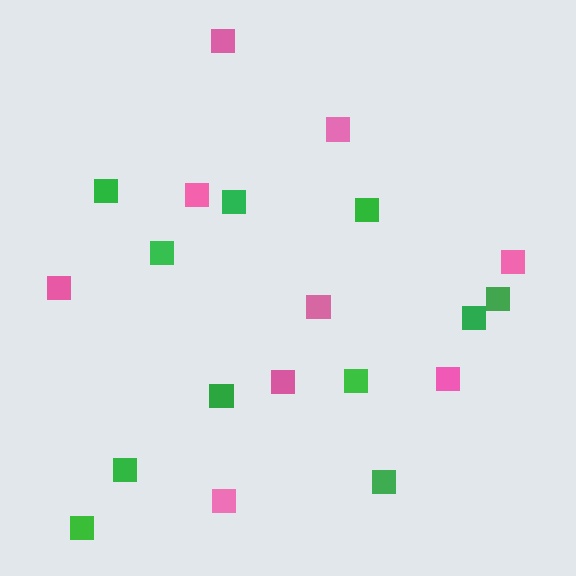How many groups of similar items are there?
There are 2 groups: one group of pink squares (9) and one group of green squares (11).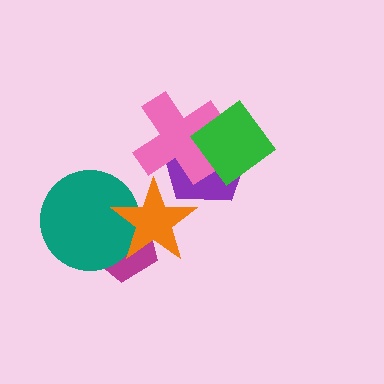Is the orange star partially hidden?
No, no other shape covers it.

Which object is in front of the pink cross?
The green diamond is in front of the pink cross.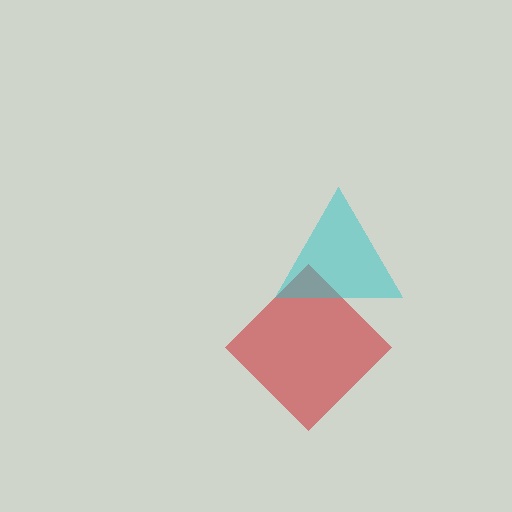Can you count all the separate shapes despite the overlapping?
Yes, there are 2 separate shapes.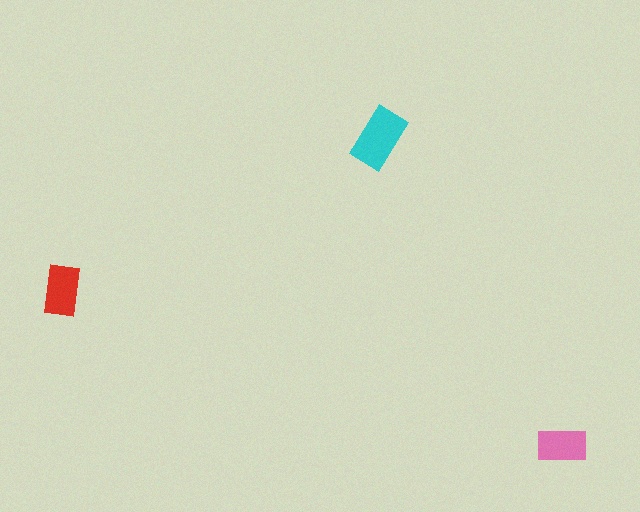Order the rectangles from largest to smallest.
the cyan one, the red one, the pink one.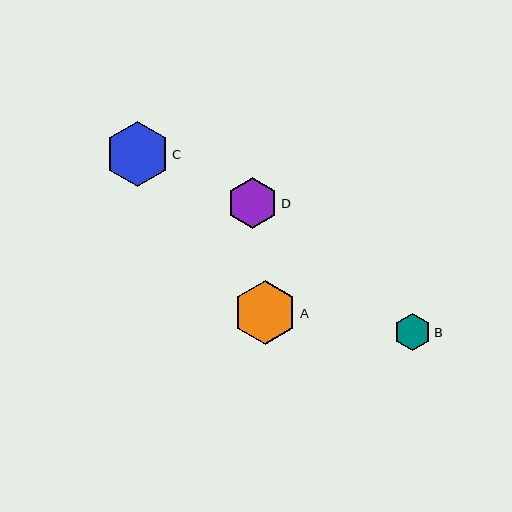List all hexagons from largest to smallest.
From largest to smallest: C, A, D, B.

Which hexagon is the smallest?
Hexagon B is the smallest with a size of approximately 38 pixels.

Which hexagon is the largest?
Hexagon C is the largest with a size of approximately 64 pixels.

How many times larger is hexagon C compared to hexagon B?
Hexagon C is approximately 1.7 times the size of hexagon B.